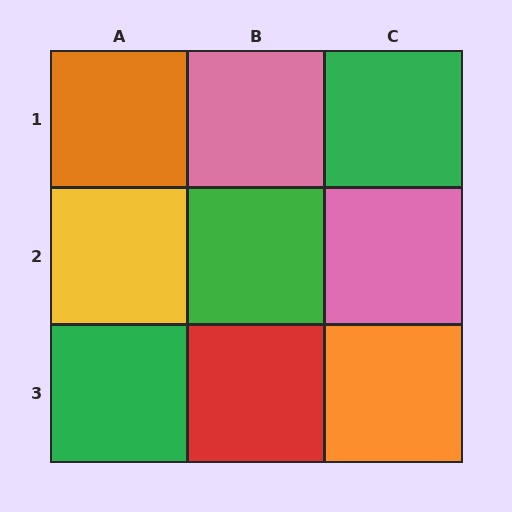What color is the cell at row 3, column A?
Green.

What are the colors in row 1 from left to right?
Orange, pink, green.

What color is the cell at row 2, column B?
Green.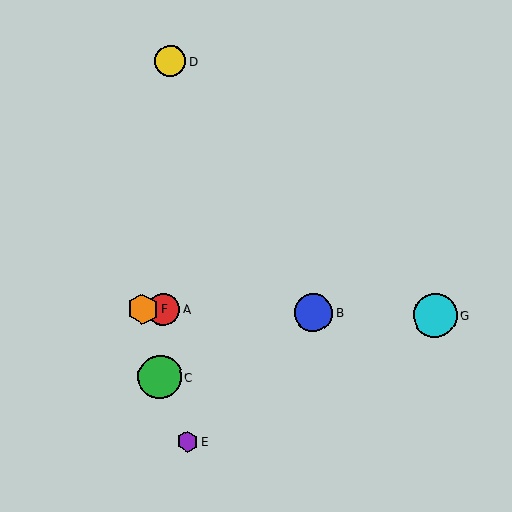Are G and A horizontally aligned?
Yes, both are at y≈315.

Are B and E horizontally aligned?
No, B is at y≈313 and E is at y≈442.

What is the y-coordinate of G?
Object G is at y≈315.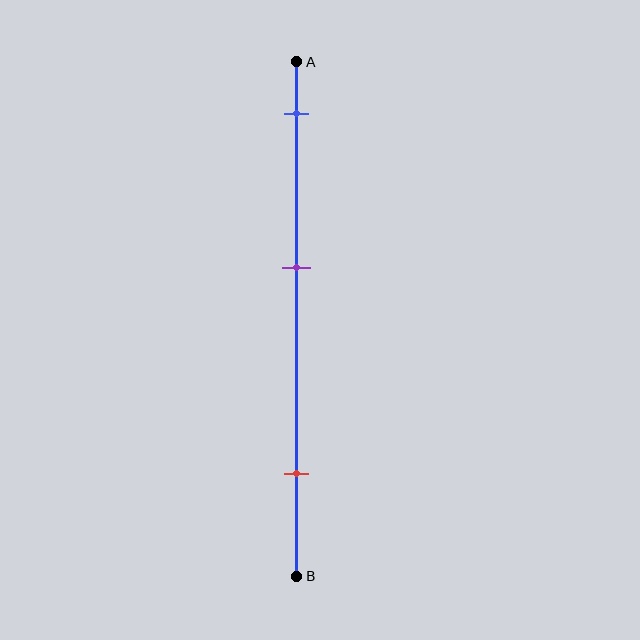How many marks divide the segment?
There are 3 marks dividing the segment.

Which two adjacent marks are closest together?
The blue and purple marks are the closest adjacent pair.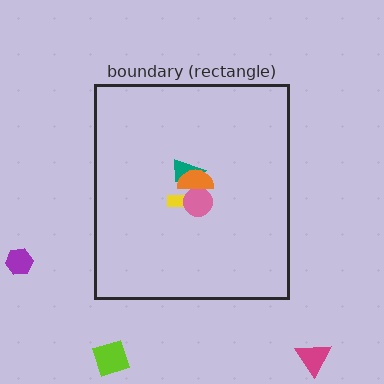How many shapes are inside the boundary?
4 inside, 3 outside.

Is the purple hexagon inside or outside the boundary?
Outside.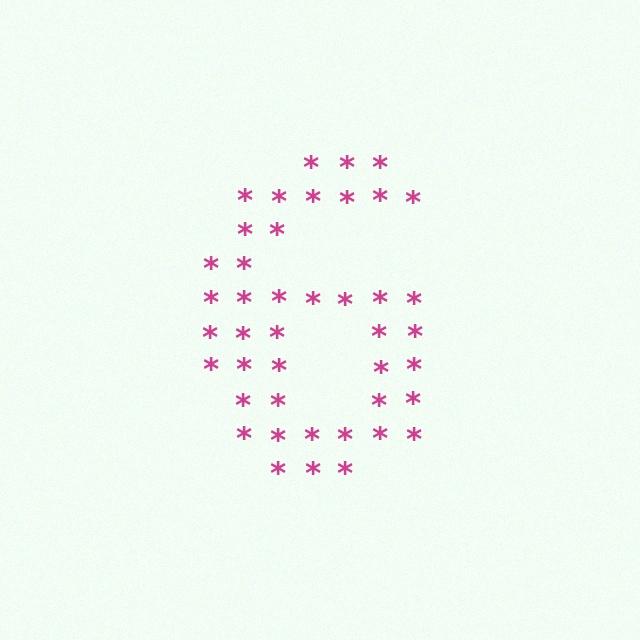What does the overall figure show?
The overall figure shows the digit 6.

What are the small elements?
The small elements are asterisks.